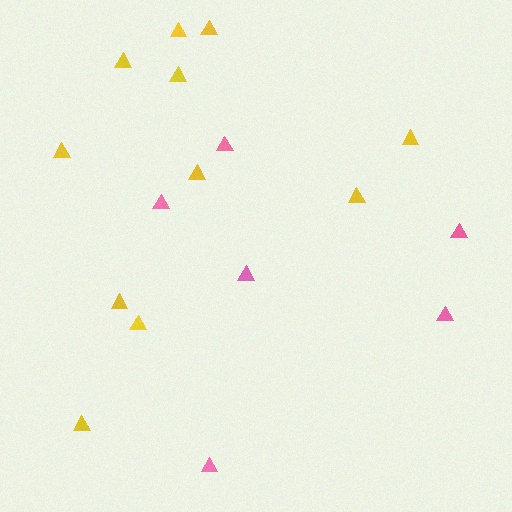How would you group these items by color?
There are 2 groups: one group of yellow triangles (11) and one group of pink triangles (6).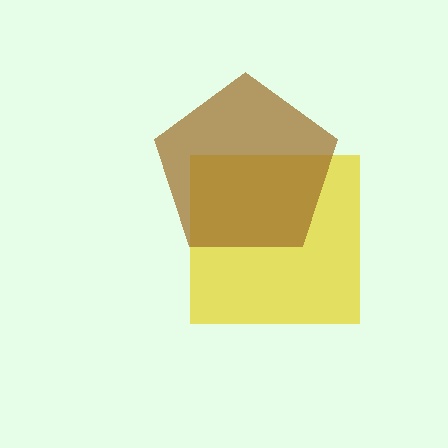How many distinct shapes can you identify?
There are 2 distinct shapes: a yellow square, a brown pentagon.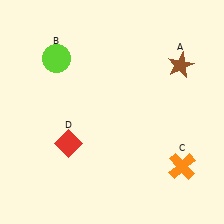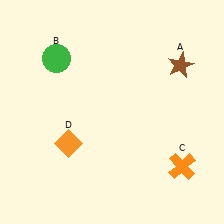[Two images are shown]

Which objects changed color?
B changed from lime to green. D changed from red to orange.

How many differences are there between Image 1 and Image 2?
There are 2 differences between the two images.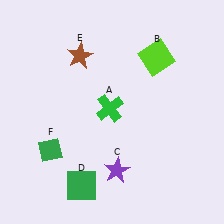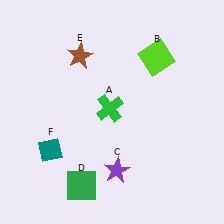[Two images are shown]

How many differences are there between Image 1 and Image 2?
There is 1 difference between the two images.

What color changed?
The diamond (F) changed from green in Image 1 to teal in Image 2.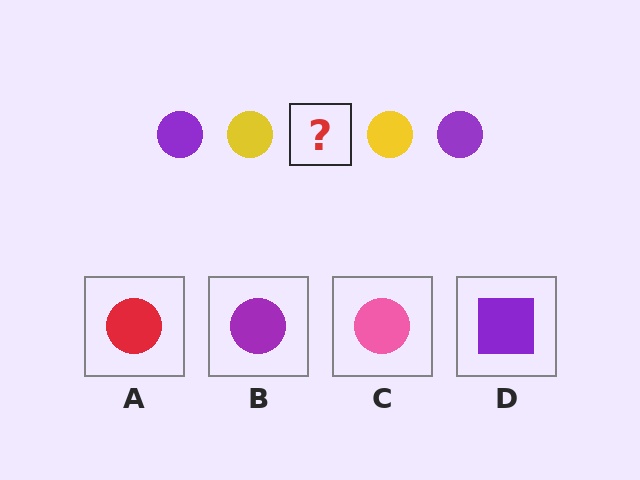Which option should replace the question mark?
Option B.